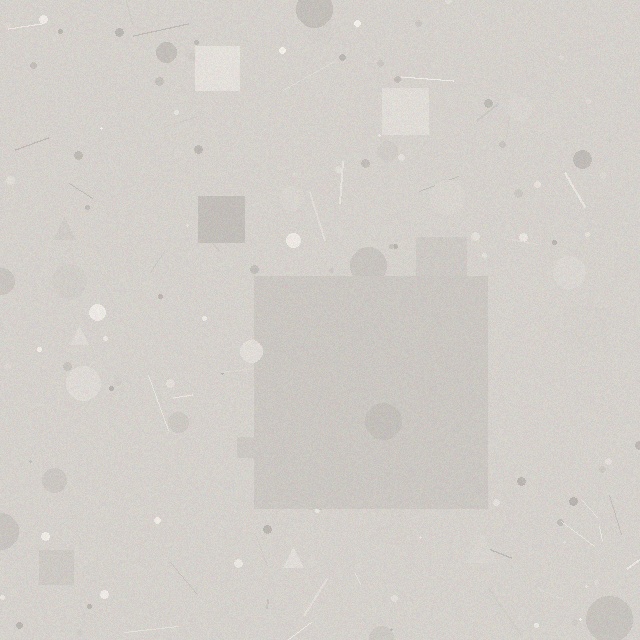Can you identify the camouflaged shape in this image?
The camouflaged shape is a square.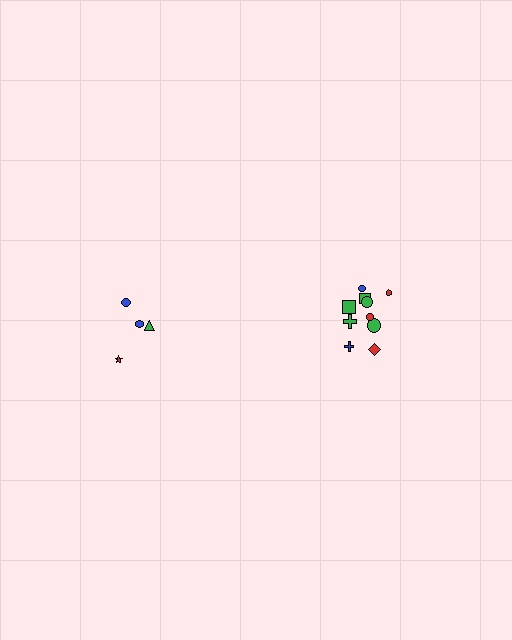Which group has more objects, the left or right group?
The right group.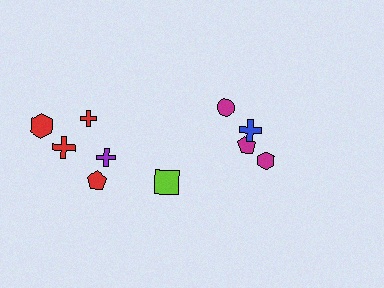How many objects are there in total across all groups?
There are 10 objects.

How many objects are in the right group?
There are 4 objects.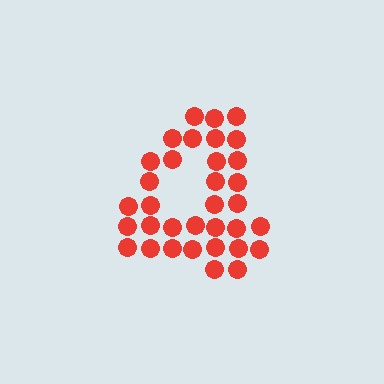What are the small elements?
The small elements are circles.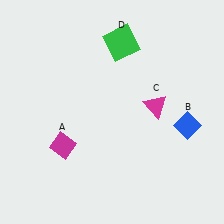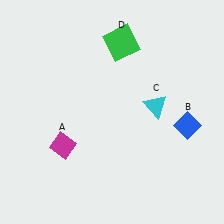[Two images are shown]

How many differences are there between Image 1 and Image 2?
There is 1 difference between the two images.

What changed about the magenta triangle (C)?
In Image 1, C is magenta. In Image 2, it changed to cyan.